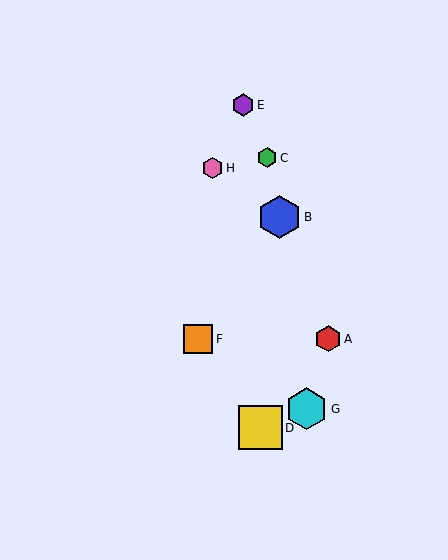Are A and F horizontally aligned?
Yes, both are at y≈339.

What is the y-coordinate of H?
Object H is at y≈168.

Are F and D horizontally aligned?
No, F is at y≈339 and D is at y≈428.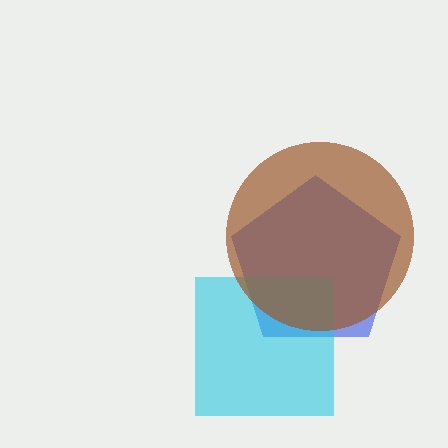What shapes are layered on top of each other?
The layered shapes are: a blue pentagon, a cyan square, a brown circle.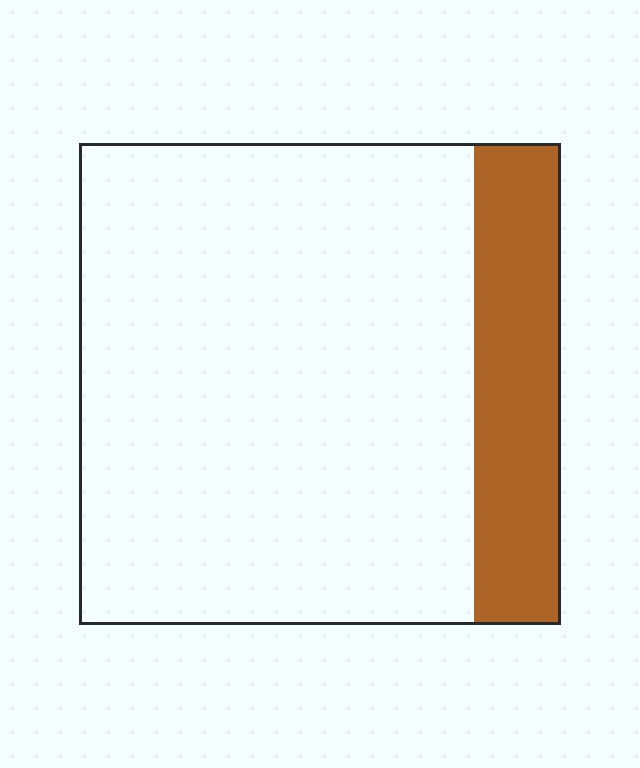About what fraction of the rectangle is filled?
About one sixth (1/6).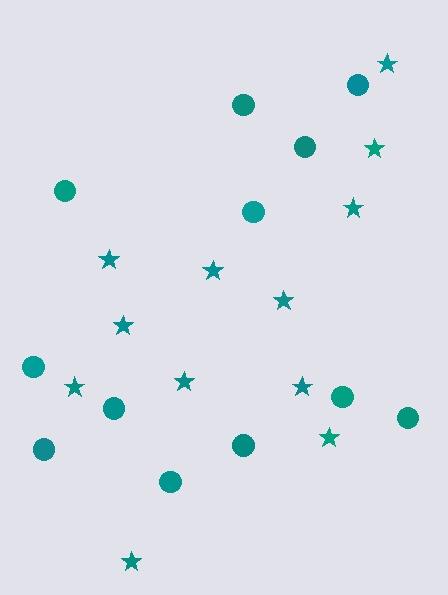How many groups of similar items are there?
There are 2 groups: one group of circles (12) and one group of stars (12).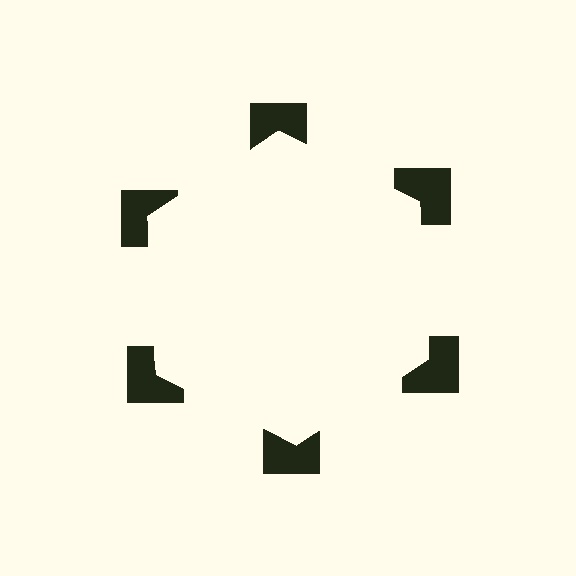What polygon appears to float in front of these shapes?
An illusory hexagon — its edges are inferred from the aligned wedge cuts in the notched squares, not physically drawn.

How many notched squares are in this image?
There are 6 — one at each vertex of the illusory hexagon.